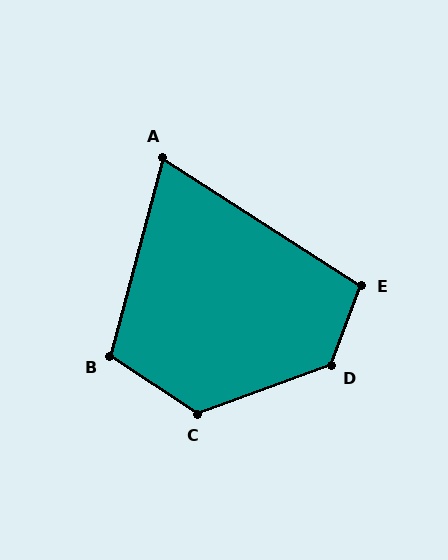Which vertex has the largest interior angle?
D, at approximately 131 degrees.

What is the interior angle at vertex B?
Approximately 109 degrees (obtuse).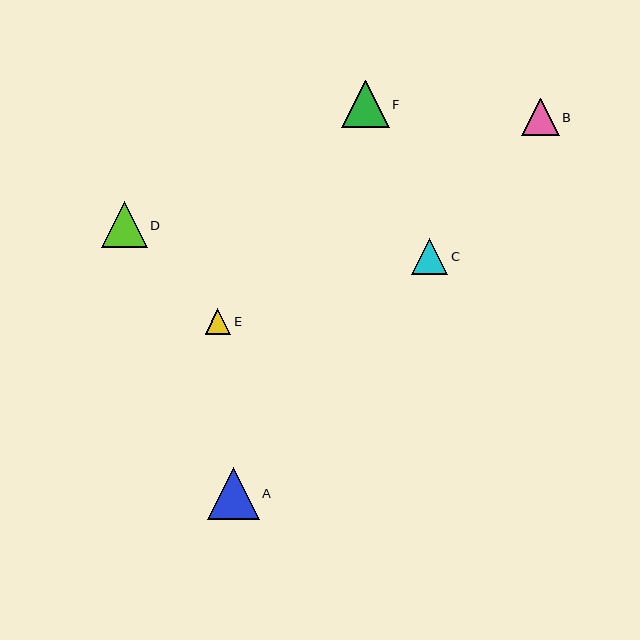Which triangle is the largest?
Triangle A is the largest with a size of approximately 52 pixels.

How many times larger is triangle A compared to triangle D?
Triangle A is approximately 1.1 times the size of triangle D.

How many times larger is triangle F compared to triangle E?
Triangle F is approximately 1.9 times the size of triangle E.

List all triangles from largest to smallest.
From largest to smallest: A, F, D, B, C, E.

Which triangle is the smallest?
Triangle E is the smallest with a size of approximately 25 pixels.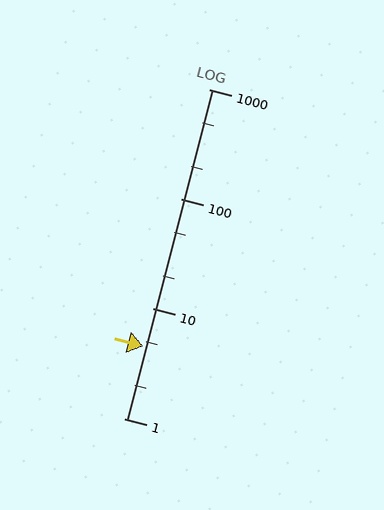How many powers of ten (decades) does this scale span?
The scale spans 3 decades, from 1 to 1000.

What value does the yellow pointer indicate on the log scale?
The pointer indicates approximately 4.5.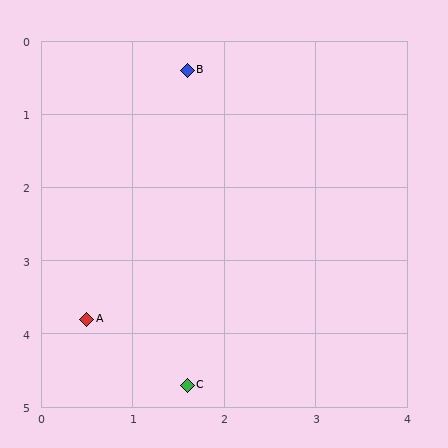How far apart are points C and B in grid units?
Points C and B are about 4.3 grid units apart.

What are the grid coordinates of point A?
Point A is at approximately (0.5, 3.8).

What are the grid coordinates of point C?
Point C is at approximately (1.6, 4.7).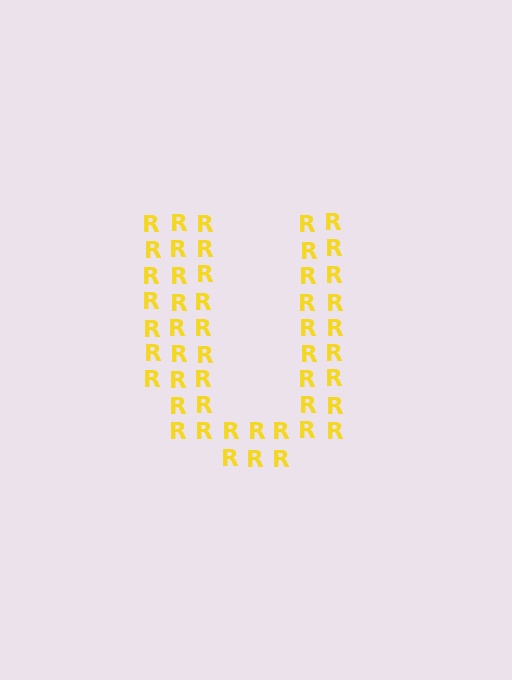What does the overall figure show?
The overall figure shows the letter U.